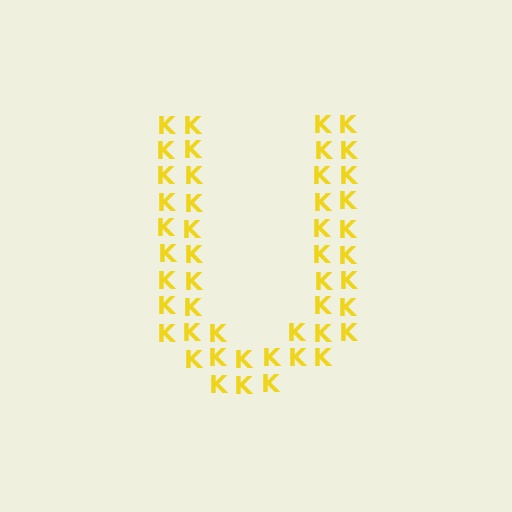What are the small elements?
The small elements are letter K's.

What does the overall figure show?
The overall figure shows the letter U.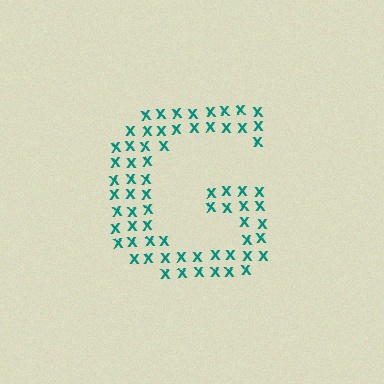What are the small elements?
The small elements are letter X's.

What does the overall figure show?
The overall figure shows the letter G.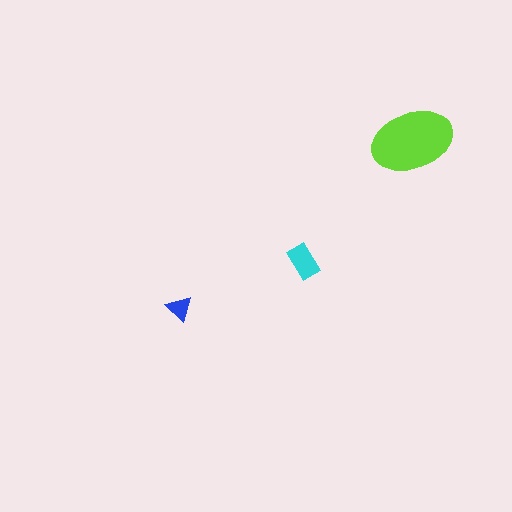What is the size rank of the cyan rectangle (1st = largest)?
2nd.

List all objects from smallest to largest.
The blue triangle, the cyan rectangle, the lime ellipse.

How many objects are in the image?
There are 3 objects in the image.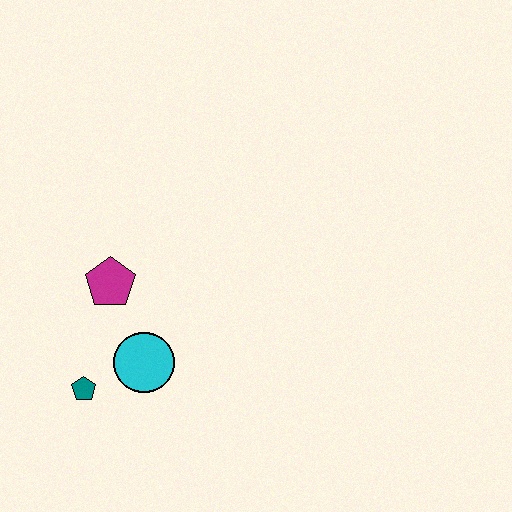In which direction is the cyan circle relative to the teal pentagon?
The cyan circle is to the right of the teal pentagon.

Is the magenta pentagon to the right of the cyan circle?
No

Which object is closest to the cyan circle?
The teal pentagon is closest to the cyan circle.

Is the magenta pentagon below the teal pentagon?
No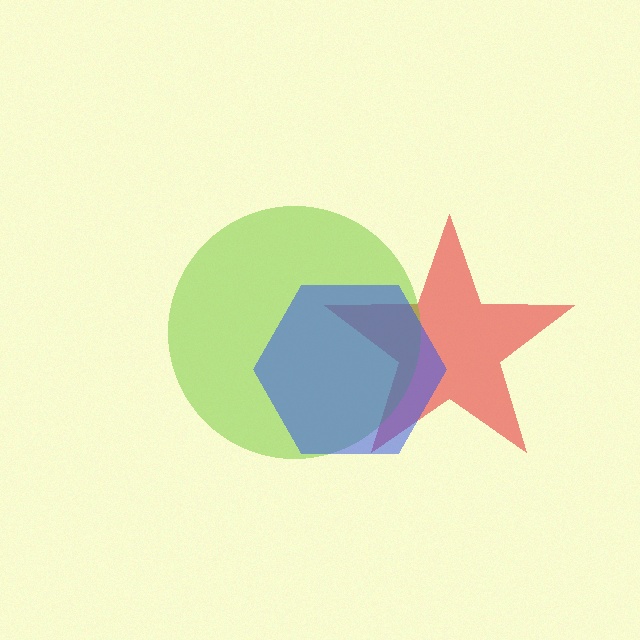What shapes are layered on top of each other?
The layered shapes are: a red star, a lime circle, a blue hexagon.